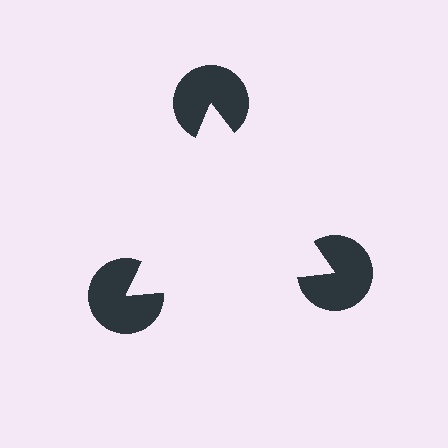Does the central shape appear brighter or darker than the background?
It typically appears slightly brighter than the background, even though no actual brightness change is drawn.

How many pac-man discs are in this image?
There are 3 — one at each vertex of the illusory triangle.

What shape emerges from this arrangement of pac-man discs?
An illusory triangle — its edges are inferred from the aligned wedge cuts in the pac-man discs, not physically drawn.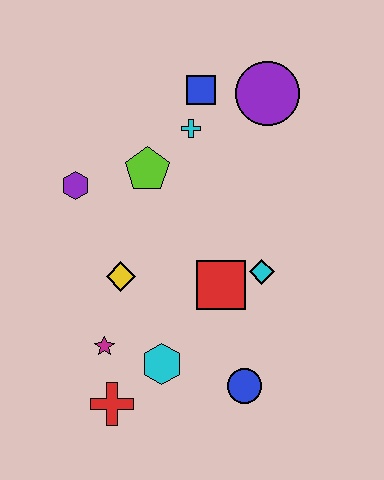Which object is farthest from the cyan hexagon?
The purple circle is farthest from the cyan hexagon.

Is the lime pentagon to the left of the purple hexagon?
No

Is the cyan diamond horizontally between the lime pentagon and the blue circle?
No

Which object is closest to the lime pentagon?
The cyan cross is closest to the lime pentagon.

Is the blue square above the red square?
Yes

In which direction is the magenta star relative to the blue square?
The magenta star is below the blue square.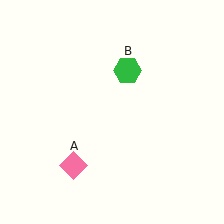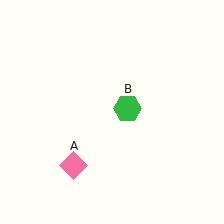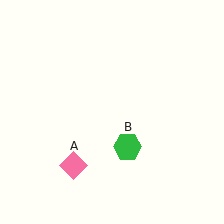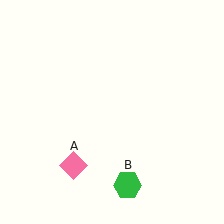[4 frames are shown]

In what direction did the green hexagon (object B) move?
The green hexagon (object B) moved down.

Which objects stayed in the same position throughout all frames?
Pink diamond (object A) remained stationary.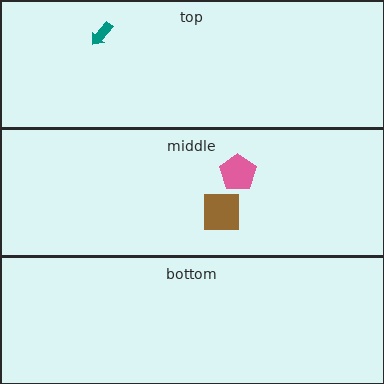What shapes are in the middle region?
The pink pentagon, the brown square.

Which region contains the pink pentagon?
The middle region.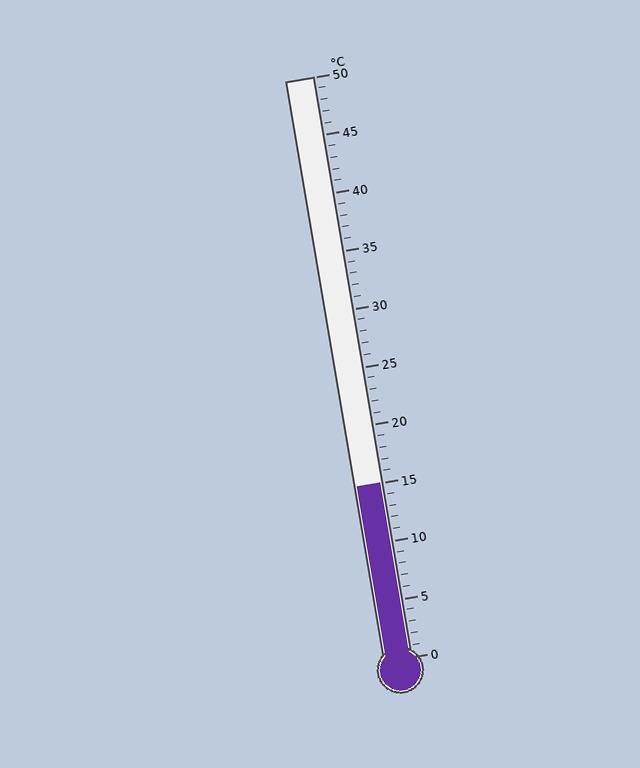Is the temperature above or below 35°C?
The temperature is below 35°C.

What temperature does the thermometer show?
The thermometer shows approximately 15°C.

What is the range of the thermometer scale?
The thermometer scale ranges from 0°C to 50°C.